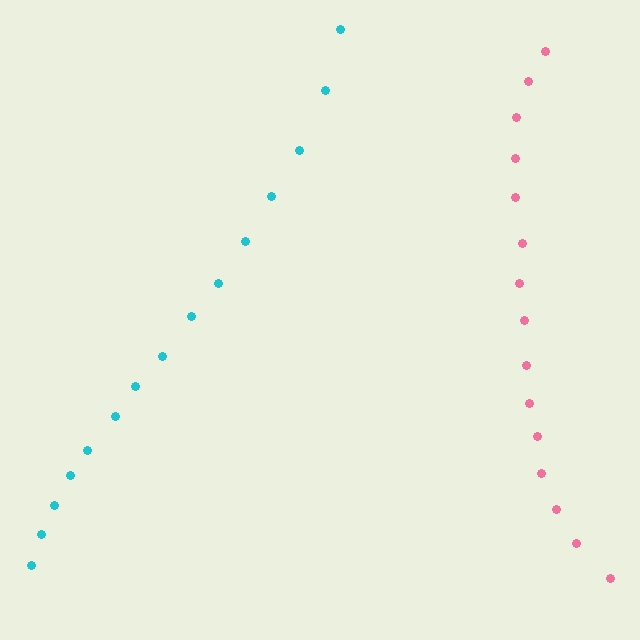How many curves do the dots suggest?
There are 2 distinct paths.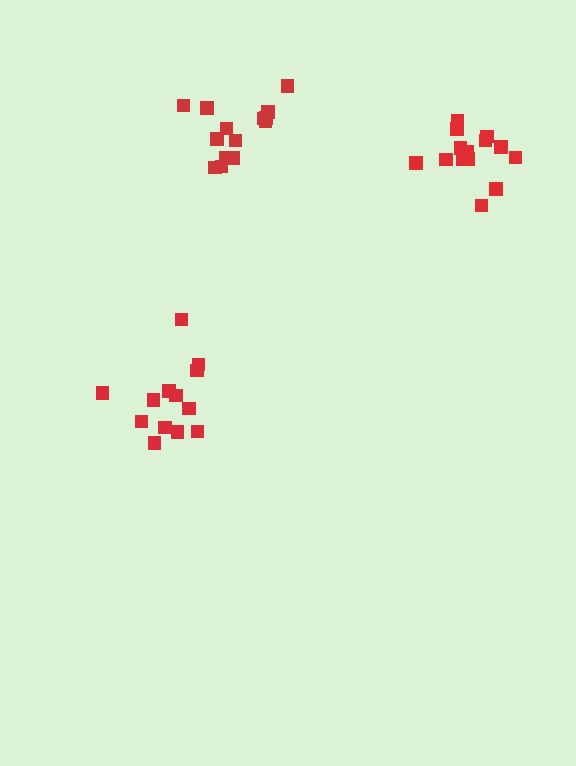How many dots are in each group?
Group 1: 13 dots, Group 2: 14 dots, Group 3: 14 dots (41 total).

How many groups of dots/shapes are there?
There are 3 groups.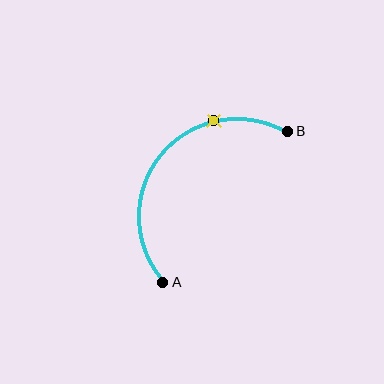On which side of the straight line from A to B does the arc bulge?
The arc bulges above and to the left of the straight line connecting A and B.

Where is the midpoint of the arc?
The arc midpoint is the point on the curve farthest from the straight line joining A and B. It sits above and to the left of that line.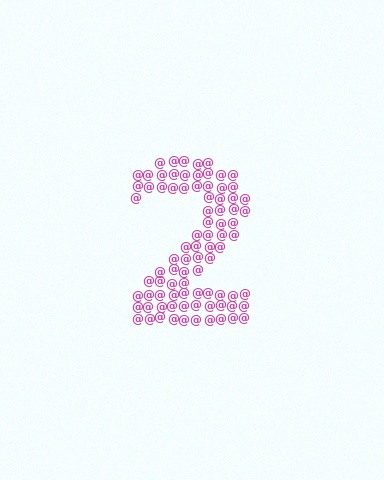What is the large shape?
The large shape is the digit 2.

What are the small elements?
The small elements are at signs.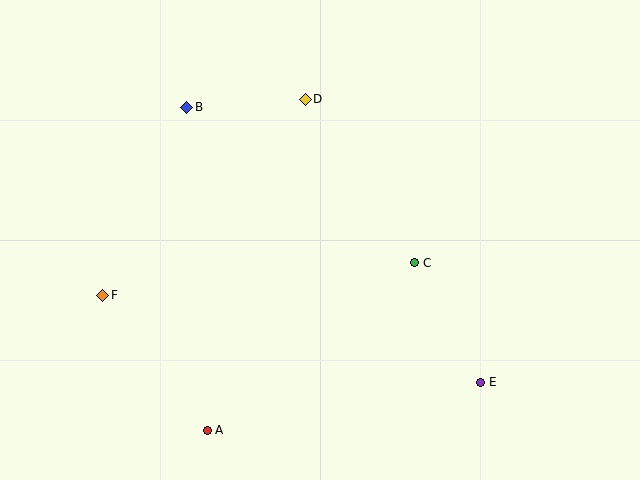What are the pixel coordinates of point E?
Point E is at (481, 382).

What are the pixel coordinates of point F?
Point F is at (103, 295).